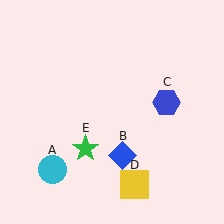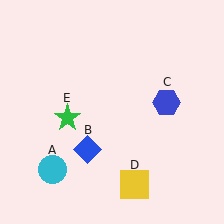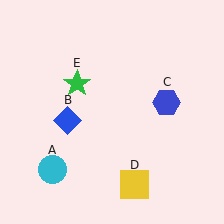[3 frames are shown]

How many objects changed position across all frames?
2 objects changed position: blue diamond (object B), green star (object E).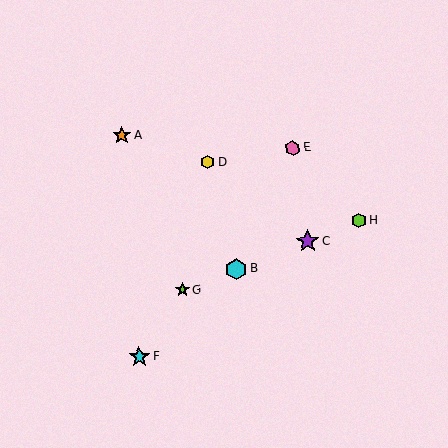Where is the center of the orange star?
The center of the orange star is at (122, 135).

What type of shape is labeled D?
Shape D is a yellow hexagon.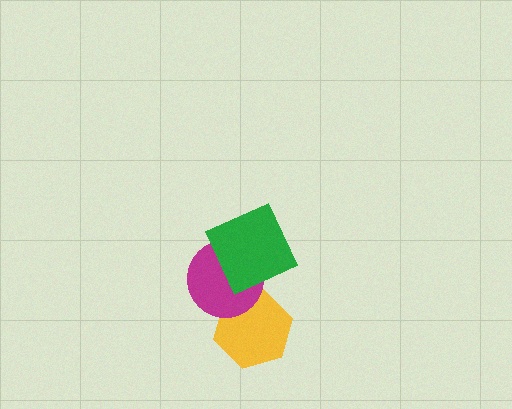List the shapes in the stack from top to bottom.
From top to bottom: the green square, the magenta circle, the yellow hexagon.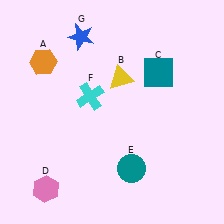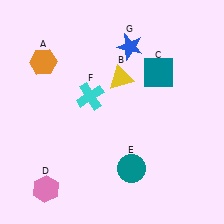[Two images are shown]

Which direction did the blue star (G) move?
The blue star (G) moved right.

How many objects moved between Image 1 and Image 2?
1 object moved between the two images.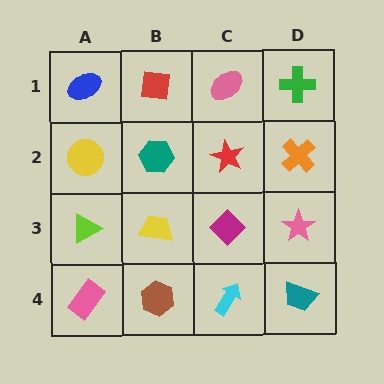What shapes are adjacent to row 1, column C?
A red star (row 2, column C), a red square (row 1, column B), a green cross (row 1, column D).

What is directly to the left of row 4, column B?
A pink rectangle.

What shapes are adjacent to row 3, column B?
A teal hexagon (row 2, column B), a brown hexagon (row 4, column B), a lime triangle (row 3, column A), a magenta diamond (row 3, column C).